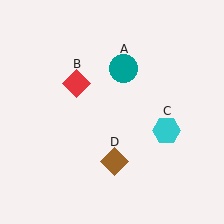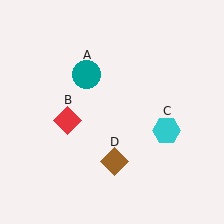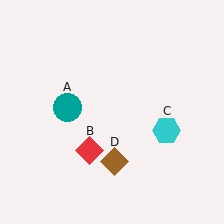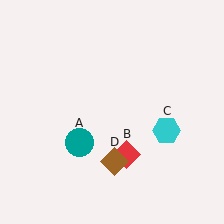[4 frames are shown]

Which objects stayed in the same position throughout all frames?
Cyan hexagon (object C) and brown diamond (object D) remained stationary.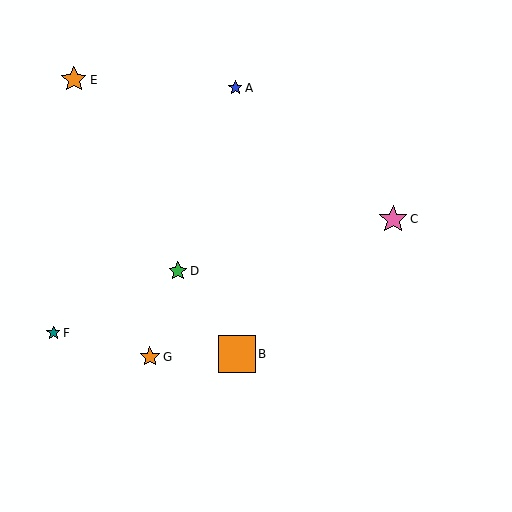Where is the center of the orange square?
The center of the orange square is at (237, 354).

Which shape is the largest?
The orange square (labeled B) is the largest.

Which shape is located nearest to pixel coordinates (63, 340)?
The teal star (labeled F) at (53, 333) is nearest to that location.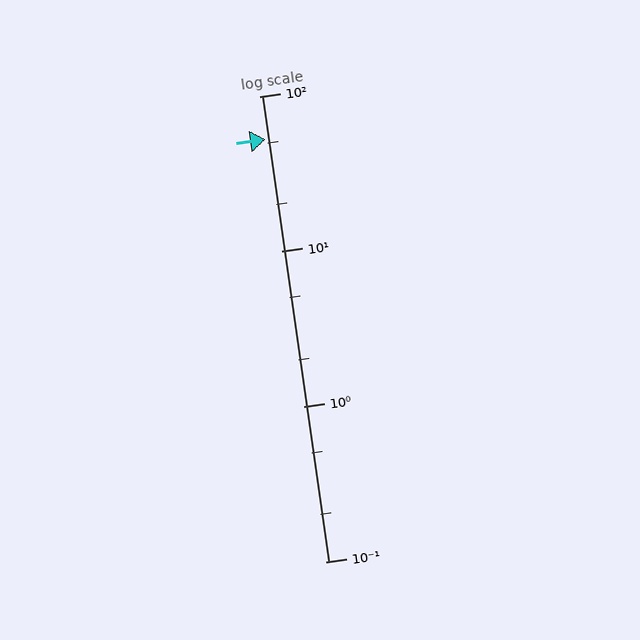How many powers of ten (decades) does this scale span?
The scale spans 3 decades, from 0.1 to 100.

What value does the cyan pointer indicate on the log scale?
The pointer indicates approximately 53.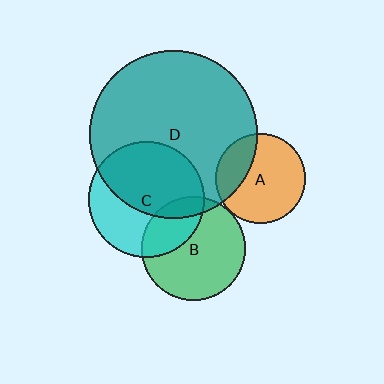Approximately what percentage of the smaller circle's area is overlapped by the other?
Approximately 5%.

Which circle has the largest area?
Circle D (teal).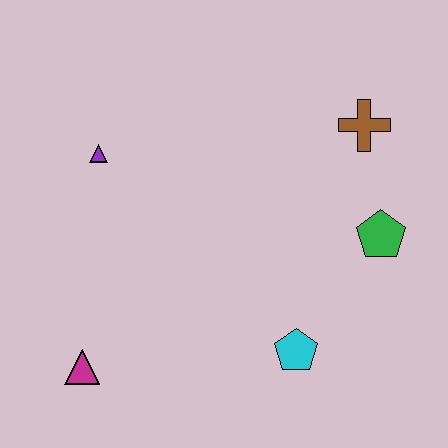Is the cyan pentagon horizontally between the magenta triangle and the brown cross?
Yes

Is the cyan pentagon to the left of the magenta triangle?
No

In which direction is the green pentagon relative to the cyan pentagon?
The green pentagon is above the cyan pentagon.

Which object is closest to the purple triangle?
The magenta triangle is closest to the purple triangle.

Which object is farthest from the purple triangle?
The green pentagon is farthest from the purple triangle.